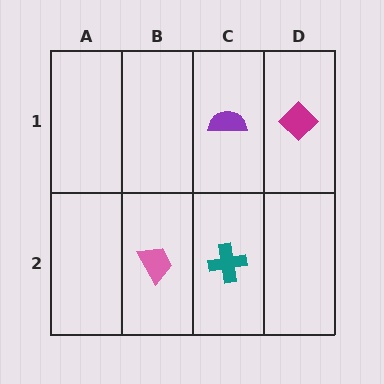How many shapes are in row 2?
2 shapes.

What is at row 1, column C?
A purple semicircle.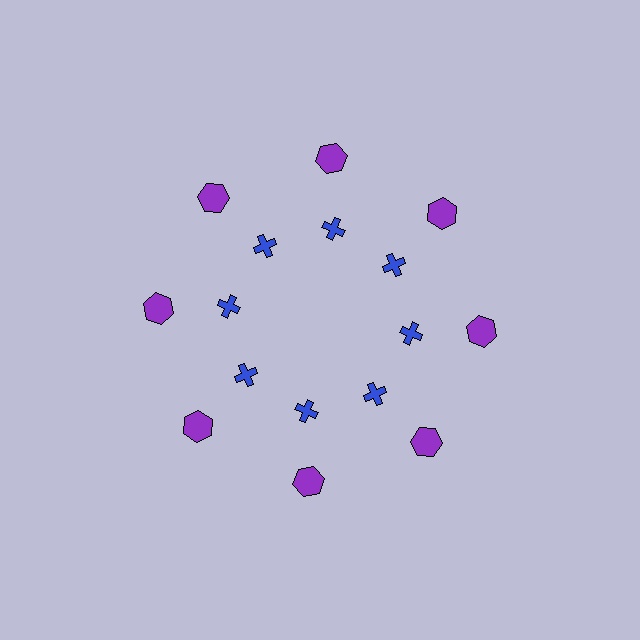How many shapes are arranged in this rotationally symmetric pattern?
There are 16 shapes, arranged in 8 groups of 2.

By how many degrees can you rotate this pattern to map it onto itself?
The pattern maps onto itself every 45 degrees of rotation.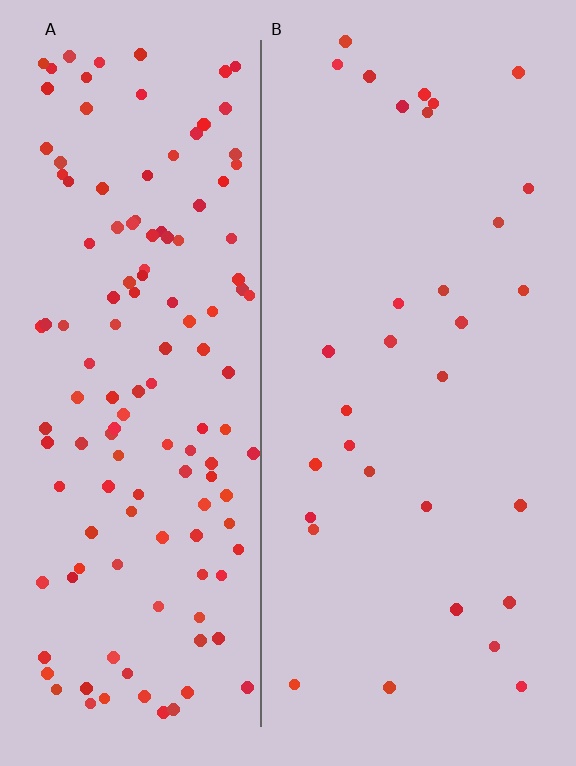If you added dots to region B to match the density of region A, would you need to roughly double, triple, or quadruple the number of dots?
Approximately quadruple.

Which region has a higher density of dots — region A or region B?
A (the left).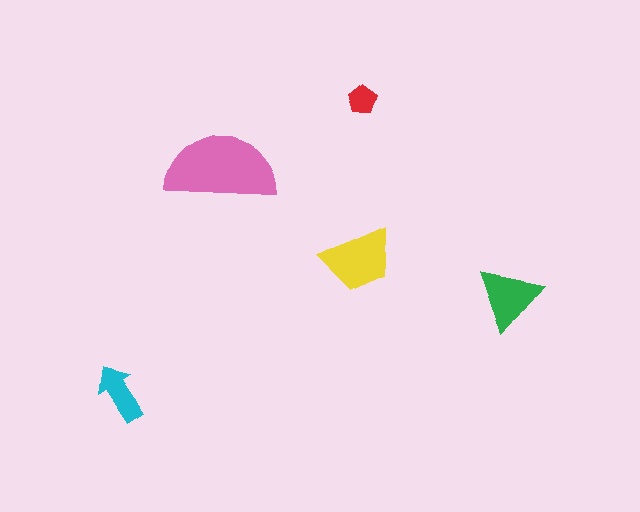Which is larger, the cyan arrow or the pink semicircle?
The pink semicircle.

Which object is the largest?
The pink semicircle.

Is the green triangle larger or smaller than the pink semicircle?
Smaller.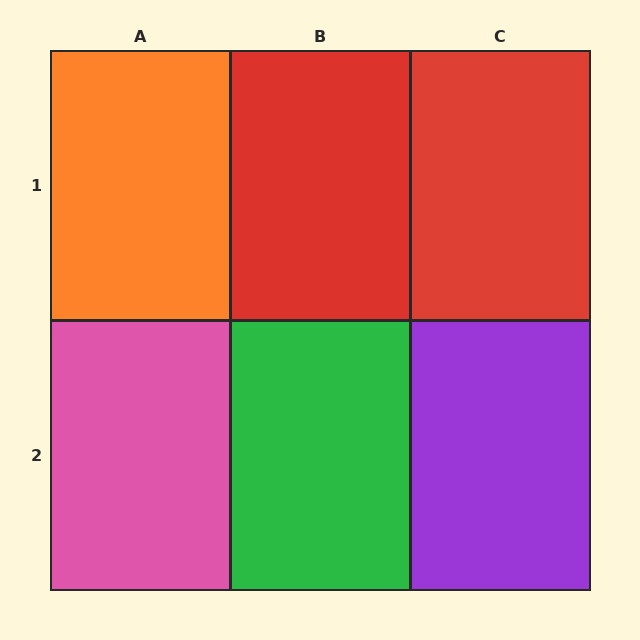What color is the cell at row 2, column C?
Purple.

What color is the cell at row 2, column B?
Green.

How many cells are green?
1 cell is green.